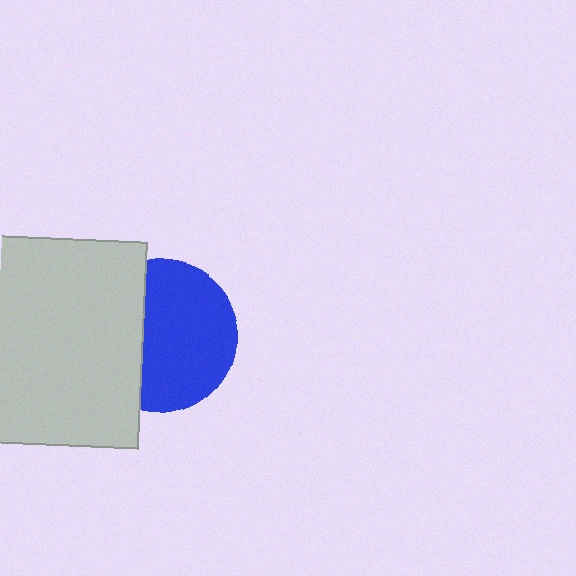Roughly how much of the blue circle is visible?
About half of it is visible (roughly 64%).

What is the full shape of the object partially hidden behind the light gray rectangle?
The partially hidden object is a blue circle.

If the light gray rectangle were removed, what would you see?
You would see the complete blue circle.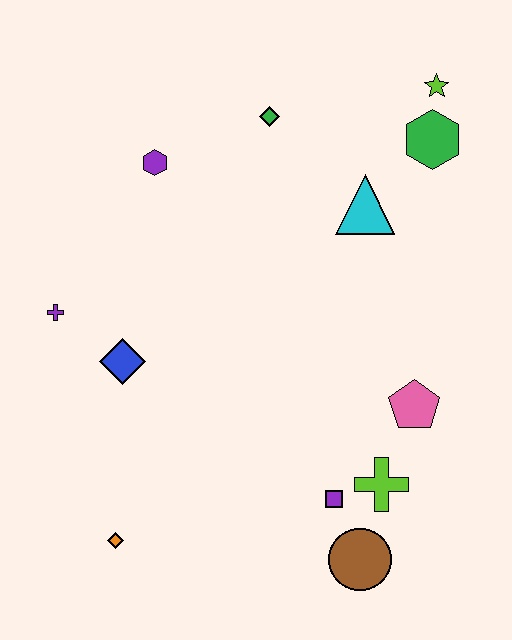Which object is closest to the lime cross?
The purple square is closest to the lime cross.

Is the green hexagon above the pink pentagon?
Yes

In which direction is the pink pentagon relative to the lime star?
The pink pentagon is below the lime star.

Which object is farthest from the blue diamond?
The lime star is farthest from the blue diamond.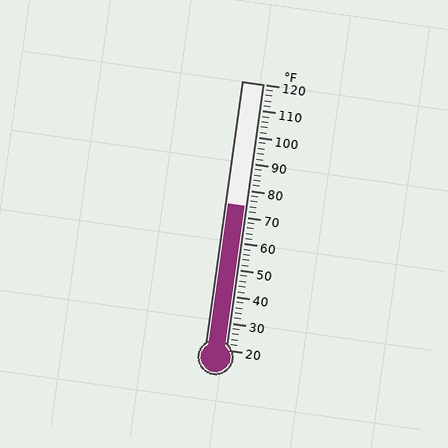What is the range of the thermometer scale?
The thermometer scale ranges from 20°F to 120°F.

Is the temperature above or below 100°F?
The temperature is below 100°F.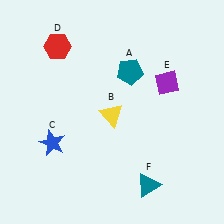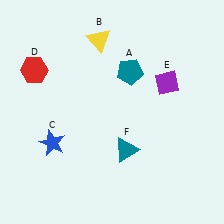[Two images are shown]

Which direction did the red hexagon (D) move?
The red hexagon (D) moved down.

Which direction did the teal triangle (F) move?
The teal triangle (F) moved up.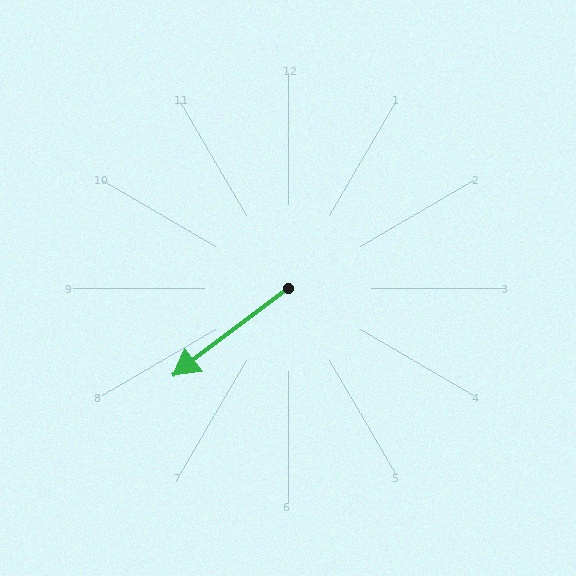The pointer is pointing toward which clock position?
Roughly 8 o'clock.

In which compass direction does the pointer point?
Southwest.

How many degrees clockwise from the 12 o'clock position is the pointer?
Approximately 233 degrees.